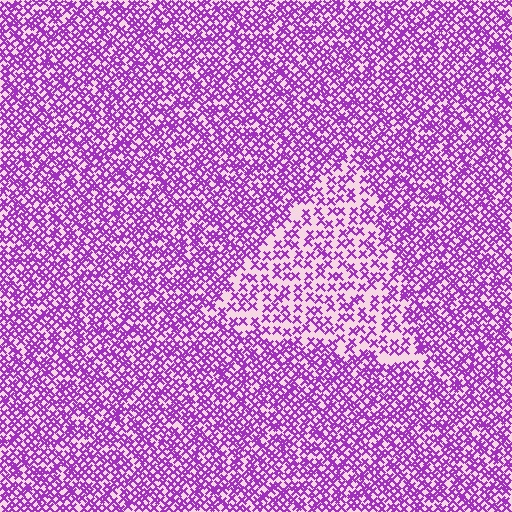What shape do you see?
I see a triangle.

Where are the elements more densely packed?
The elements are more densely packed outside the triangle boundary.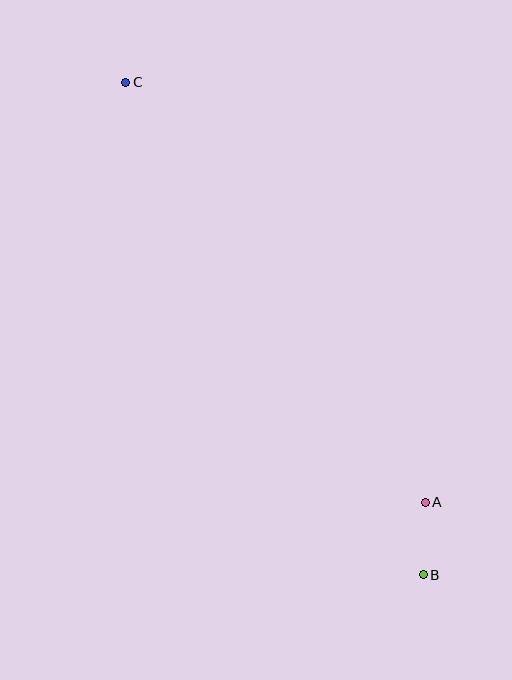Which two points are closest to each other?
Points A and B are closest to each other.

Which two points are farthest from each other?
Points B and C are farthest from each other.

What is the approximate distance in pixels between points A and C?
The distance between A and C is approximately 516 pixels.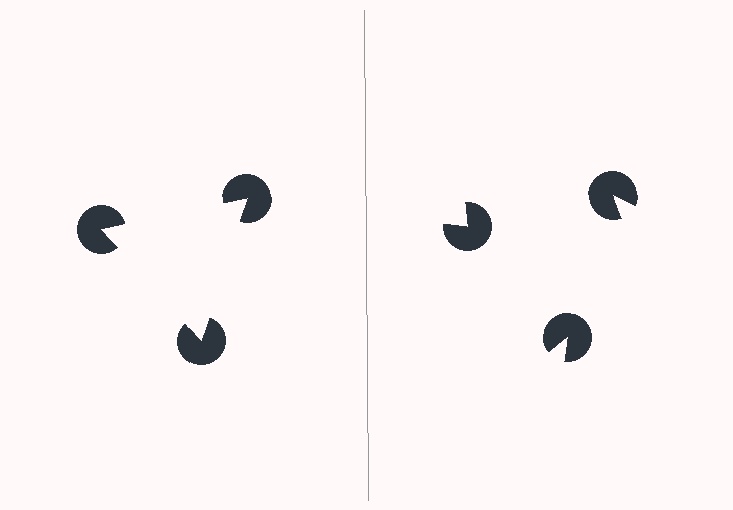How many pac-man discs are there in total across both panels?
6 — 3 on each side.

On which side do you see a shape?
An illusory triangle appears on the left side. On the right side the wedge cuts are rotated, so no coherent shape forms.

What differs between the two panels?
The pac-man discs are positioned identically on both sides; only the wedge orientations differ. On the left they align to a triangle; on the right they are misaligned.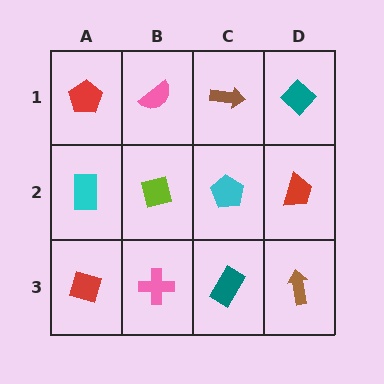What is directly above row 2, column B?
A pink semicircle.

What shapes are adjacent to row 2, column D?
A teal diamond (row 1, column D), a brown arrow (row 3, column D), a cyan pentagon (row 2, column C).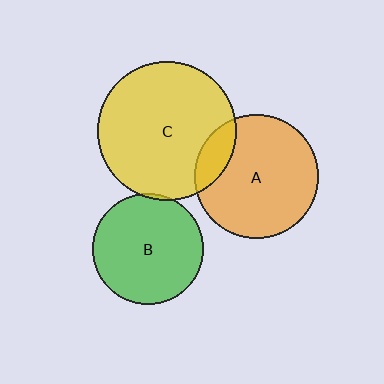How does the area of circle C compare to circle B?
Approximately 1.6 times.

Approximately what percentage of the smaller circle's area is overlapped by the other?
Approximately 15%.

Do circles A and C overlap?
Yes.